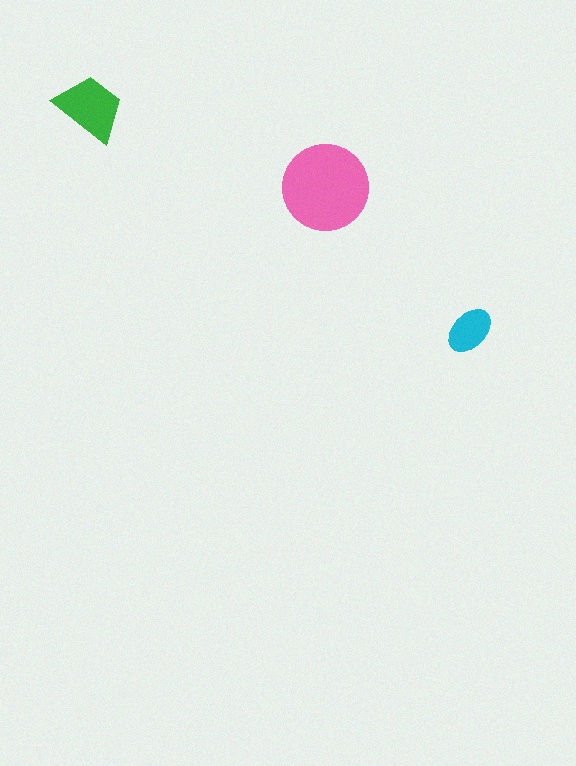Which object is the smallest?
The cyan ellipse.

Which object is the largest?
The pink circle.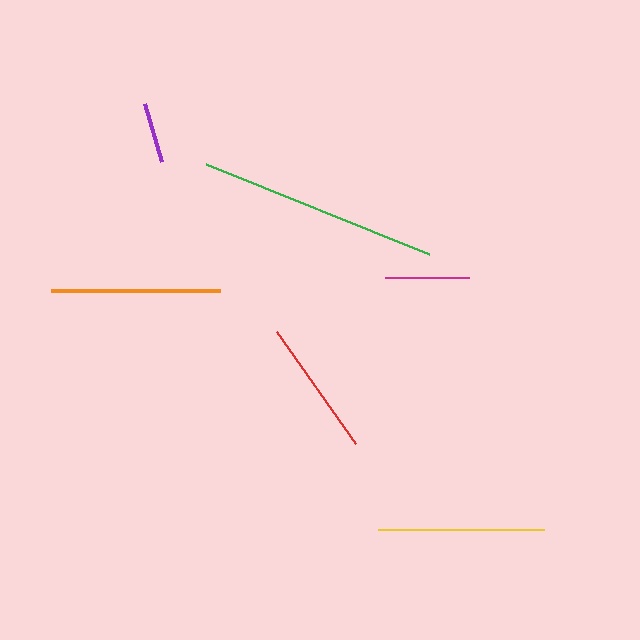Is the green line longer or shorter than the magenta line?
The green line is longer than the magenta line.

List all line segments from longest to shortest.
From longest to shortest: green, orange, yellow, red, magenta, purple.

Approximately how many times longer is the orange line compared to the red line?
The orange line is approximately 1.2 times the length of the red line.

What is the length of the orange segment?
The orange segment is approximately 169 pixels long.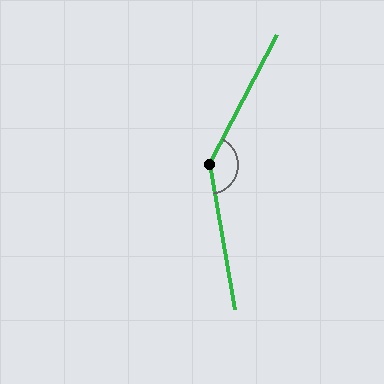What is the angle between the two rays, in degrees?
Approximately 142 degrees.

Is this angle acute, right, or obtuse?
It is obtuse.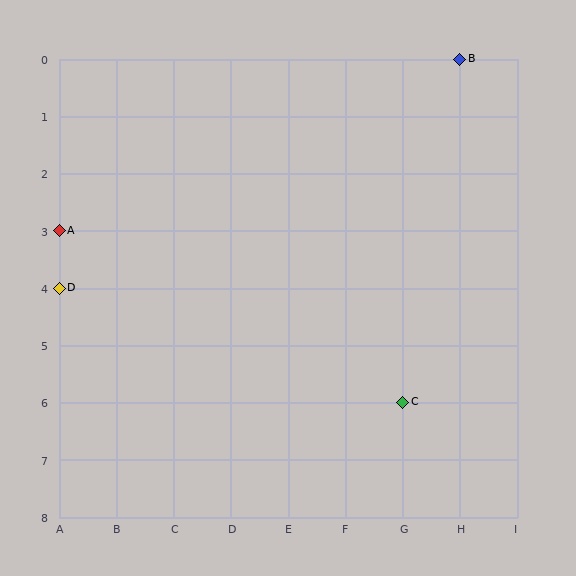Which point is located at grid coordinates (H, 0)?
Point B is at (H, 0).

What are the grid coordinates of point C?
Point C is at grid coordinates (G, 6).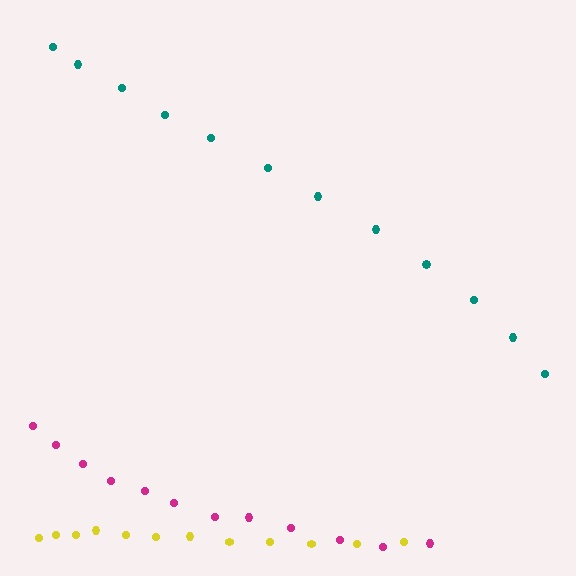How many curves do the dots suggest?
There are 3 distinct paths.